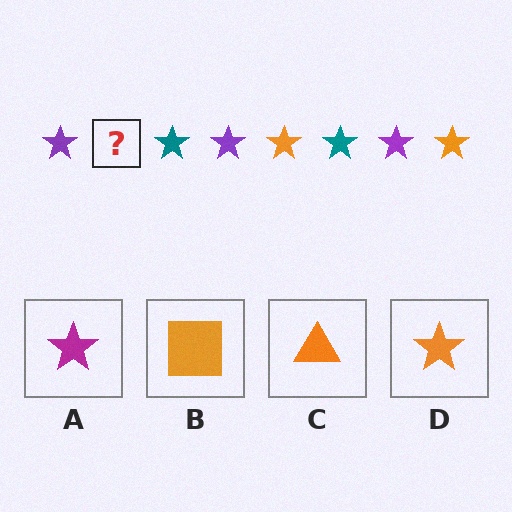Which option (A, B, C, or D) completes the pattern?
D.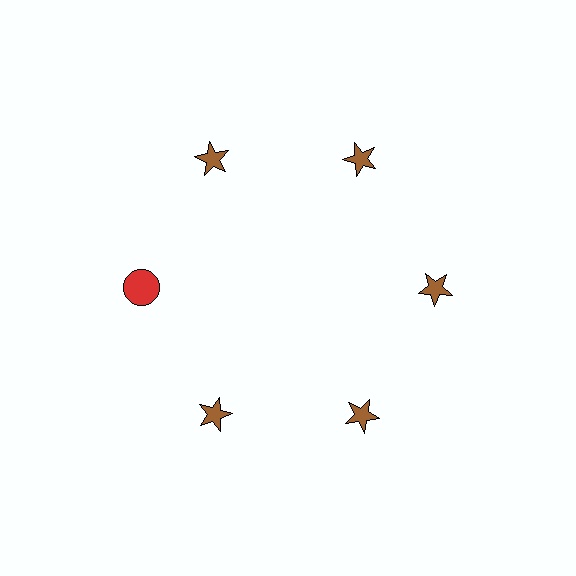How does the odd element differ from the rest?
It differs in both color (red instead of brown) and shape (circle instead of star).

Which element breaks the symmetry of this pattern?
The red circle at roughly the 9 o'clock position breaks the symmetry. All other shapes are brown stars.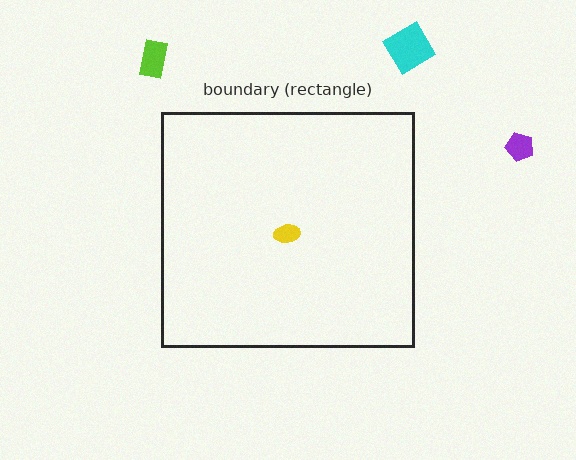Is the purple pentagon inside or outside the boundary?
Outside.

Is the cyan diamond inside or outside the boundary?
Outside.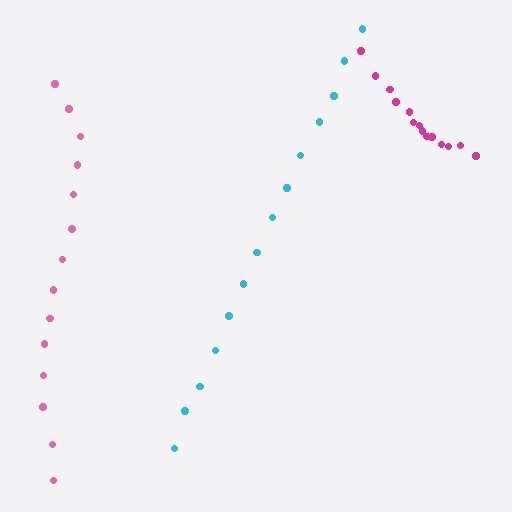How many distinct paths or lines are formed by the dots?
There are 3 distinct paths.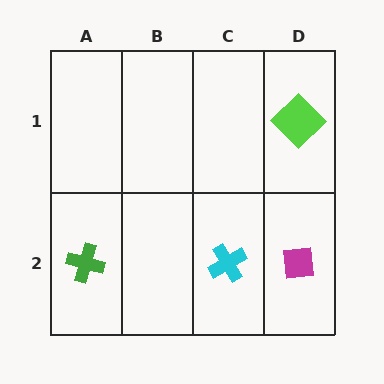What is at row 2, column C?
A cyan cross.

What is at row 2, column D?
A magenta square.